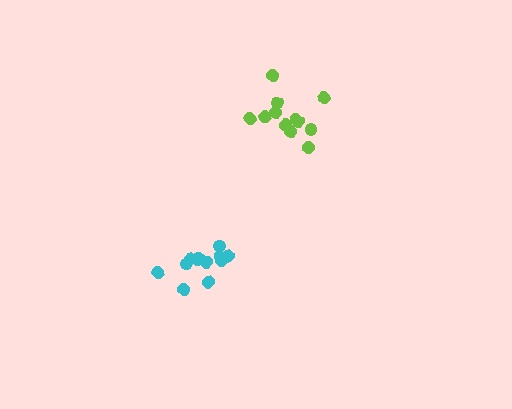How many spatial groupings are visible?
There are 2 spatial groupings.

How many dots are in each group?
Group 1: 13 dots, Group 2: 12 dots (25 total).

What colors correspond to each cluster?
The clusters are colored: lime, cyan.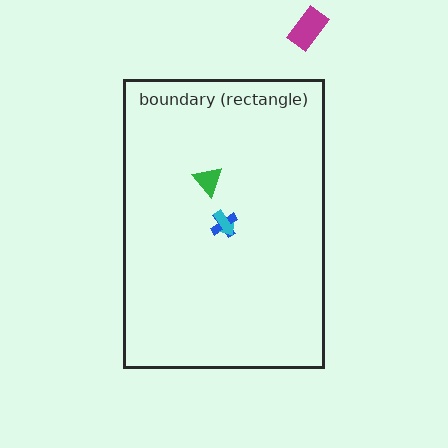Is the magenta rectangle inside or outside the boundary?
Outside.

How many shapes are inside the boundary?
3 inside, 1 outside.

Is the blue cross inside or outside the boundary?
Inside.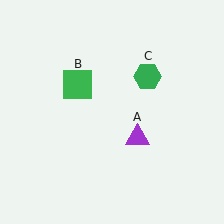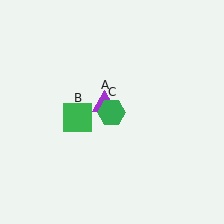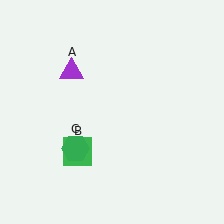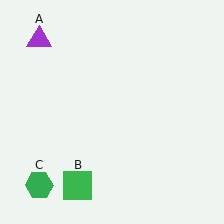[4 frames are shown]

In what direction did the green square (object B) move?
The green square (object B) moved down.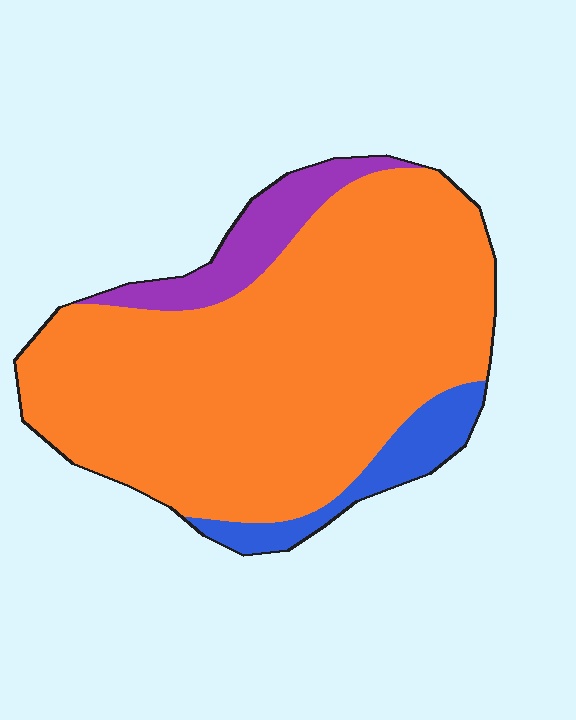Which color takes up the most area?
Orange, at roughly 80%.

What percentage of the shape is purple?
Purple takes up about one tenth (1/10) of the shape.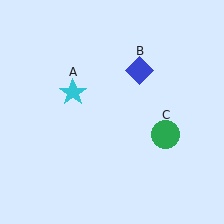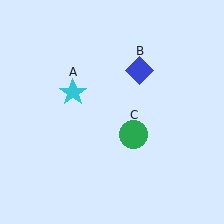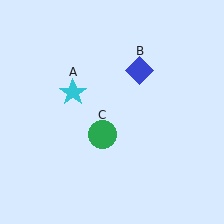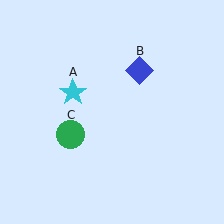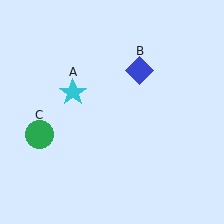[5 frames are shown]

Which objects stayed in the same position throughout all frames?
Cyan star (object A) and blue diamond (object B) remained stationary.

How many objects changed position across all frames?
1 object changed position: green circle (object C).